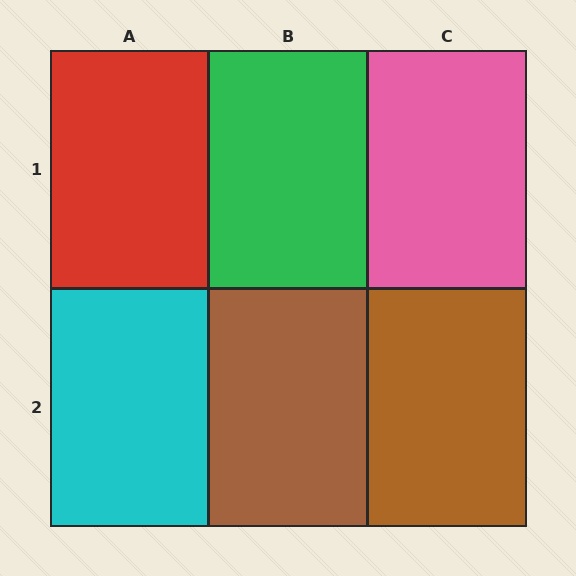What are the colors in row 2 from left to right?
Cyan, brown, brown.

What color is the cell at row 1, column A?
Red.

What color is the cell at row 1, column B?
Green.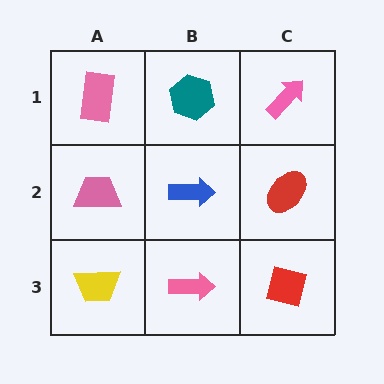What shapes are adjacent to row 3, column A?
A pink trapezoid (row 2, column A), a pink arrow (row 3, column B).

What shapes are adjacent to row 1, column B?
A blue arrow (row 2, column B), a pink rectangle (row 1, column A), a pink arrow (row 1, column C).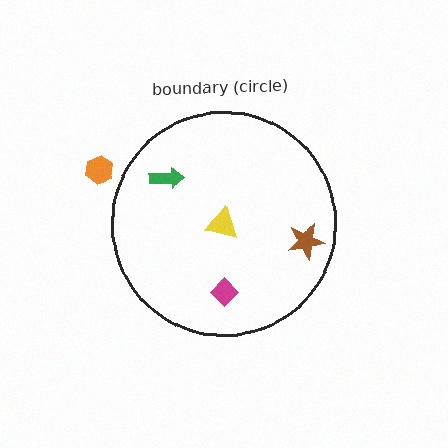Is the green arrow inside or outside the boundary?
Inside.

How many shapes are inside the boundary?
4 inside, 1 outside.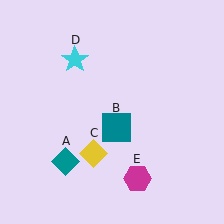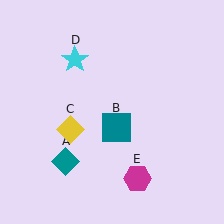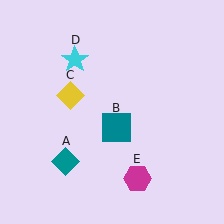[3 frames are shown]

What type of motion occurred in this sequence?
The yellow diamond (object C) rotated clockwise around the center of the scene.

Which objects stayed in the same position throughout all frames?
Teal diamond (object A) and teal square (object B) and cyan star (object D) and magenta hexagon (object E) remained stationary.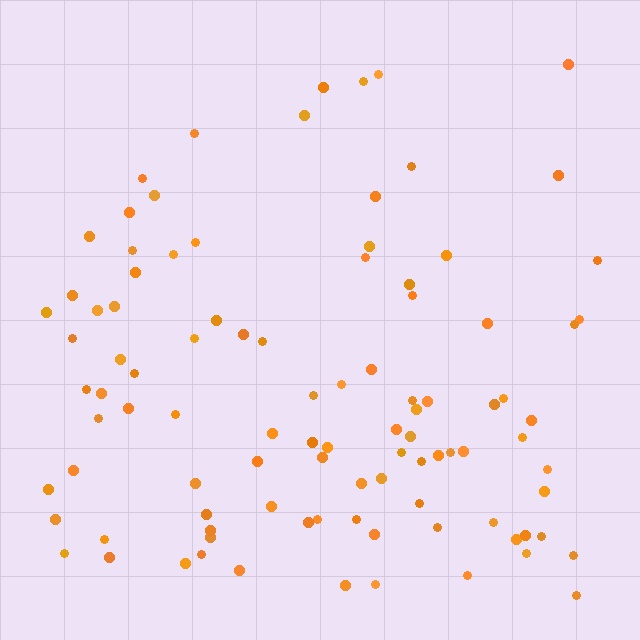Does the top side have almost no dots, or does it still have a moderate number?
Still a moderate number, just noticeably fewer than the bottom.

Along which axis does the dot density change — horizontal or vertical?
Vertical.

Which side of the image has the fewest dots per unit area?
The top.